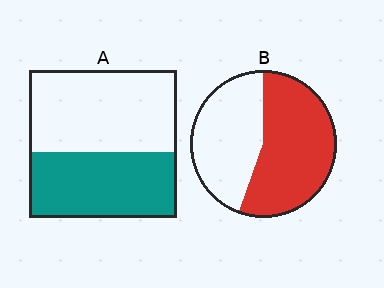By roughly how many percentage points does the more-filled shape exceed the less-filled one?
By roughly 10 percentage points (B over A).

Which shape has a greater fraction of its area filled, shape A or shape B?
Shape B.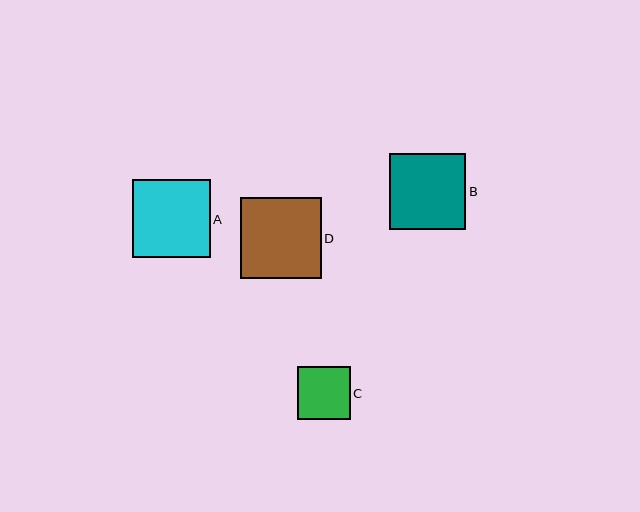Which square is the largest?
Square D is the largest with a size of approximately 81 pixels.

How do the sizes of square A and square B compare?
Square A and square B are approximately the same size.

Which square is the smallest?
Square C is the smallest with a size of approximately 52 pixels.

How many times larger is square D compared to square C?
Square D is approximately 1.5 times the size of square C.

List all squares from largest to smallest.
From largest to smallest: D, A, B, C.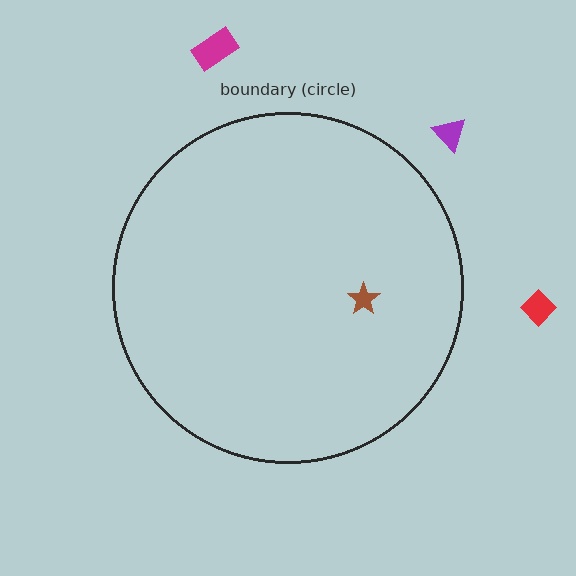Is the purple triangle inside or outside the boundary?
Outside.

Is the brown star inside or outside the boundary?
Inside.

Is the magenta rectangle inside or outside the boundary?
Outside.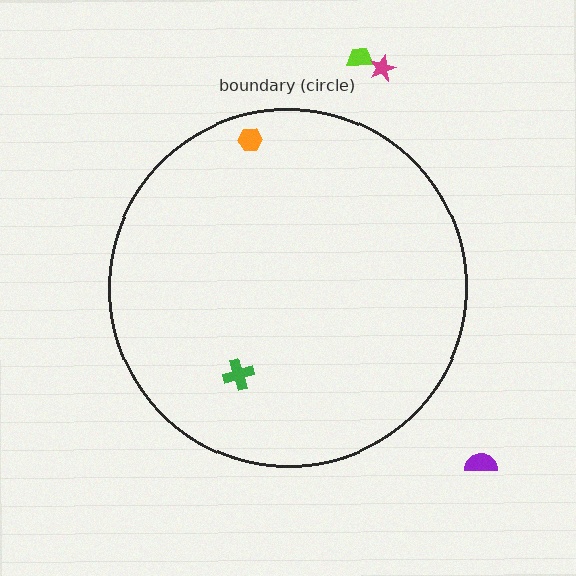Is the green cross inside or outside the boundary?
Inside.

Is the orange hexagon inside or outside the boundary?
Inside.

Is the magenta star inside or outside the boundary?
Outside.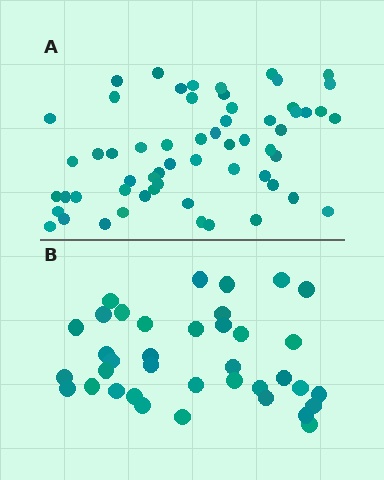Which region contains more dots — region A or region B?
Region A (the top region) has more dots.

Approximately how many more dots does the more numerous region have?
Region A has approximately 20 more dots than region B.